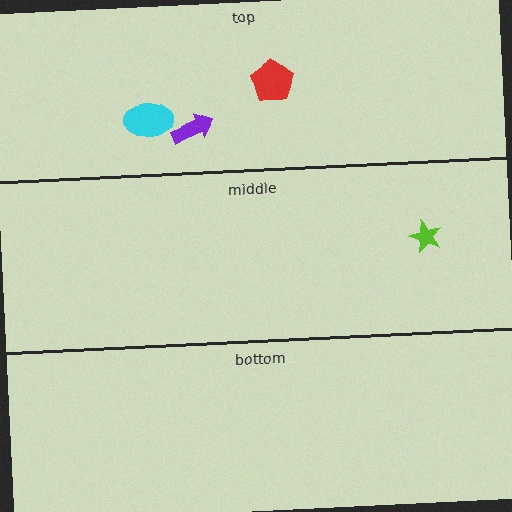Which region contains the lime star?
The middle region.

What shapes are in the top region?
The purple arrow, the red pentagon, the cyan ellipse.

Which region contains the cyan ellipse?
The top region.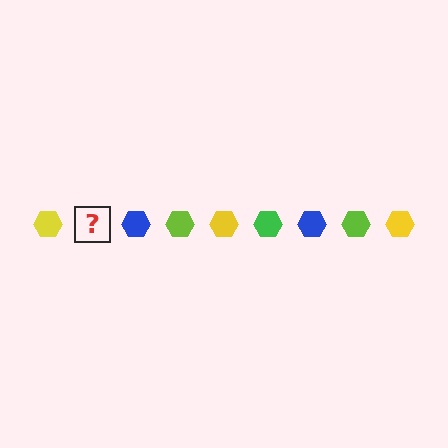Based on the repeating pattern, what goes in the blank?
The blank should be a green hexagon.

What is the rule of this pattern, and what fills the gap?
The rule is that the pattern cycles through yellow, green, blue, lime hexagons. The gap should be filled with a green hexagon.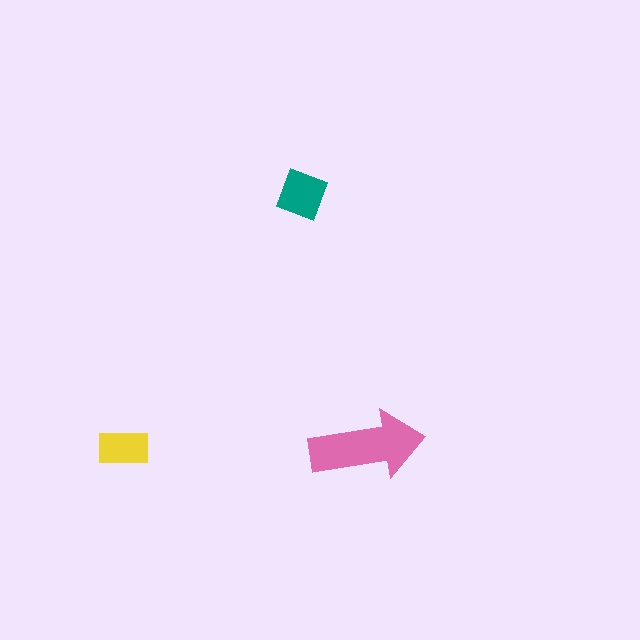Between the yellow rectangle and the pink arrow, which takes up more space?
The pink arrow.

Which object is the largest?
The pink arrow.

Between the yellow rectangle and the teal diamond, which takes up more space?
The teal diamond.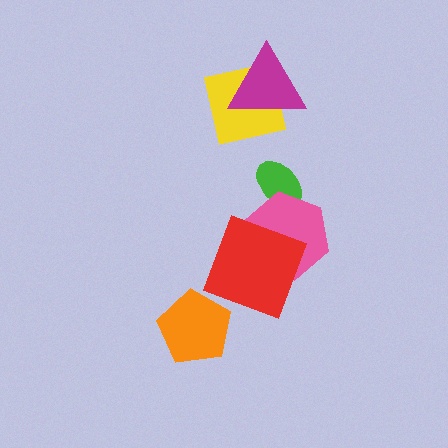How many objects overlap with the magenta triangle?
1 object overlaps with the magenta triangle.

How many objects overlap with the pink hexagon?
2 objects overlap with the pink hexagon.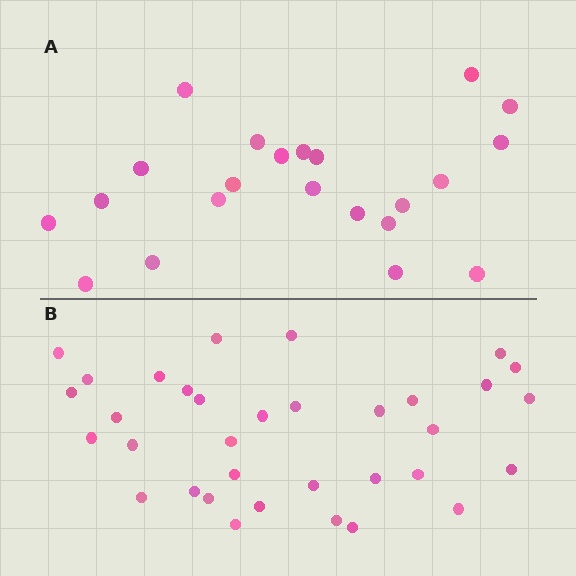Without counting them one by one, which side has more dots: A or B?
Region B (the bottom region) has more dots.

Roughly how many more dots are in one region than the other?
Region B has roughly 12 or so more dots than region A.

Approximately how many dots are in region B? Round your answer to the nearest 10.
About 30 dots. (The exact count is 34, which rounds to 30.)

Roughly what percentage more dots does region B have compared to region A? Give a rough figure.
About 55% more.